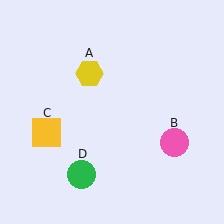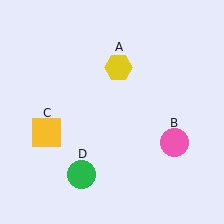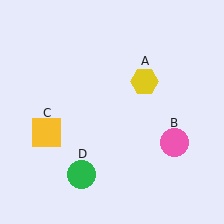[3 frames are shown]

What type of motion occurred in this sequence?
The yellow hexagon (object A) rotated clockwise around the center of the scene.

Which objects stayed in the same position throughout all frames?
Pink circle (object B) and yellow square (object C) and green circle (object D) remained stationary.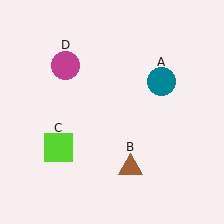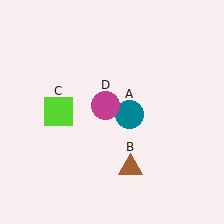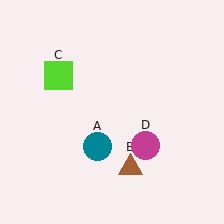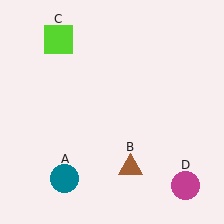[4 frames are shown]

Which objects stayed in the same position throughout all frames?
Brown triangle (object B) remained stationary.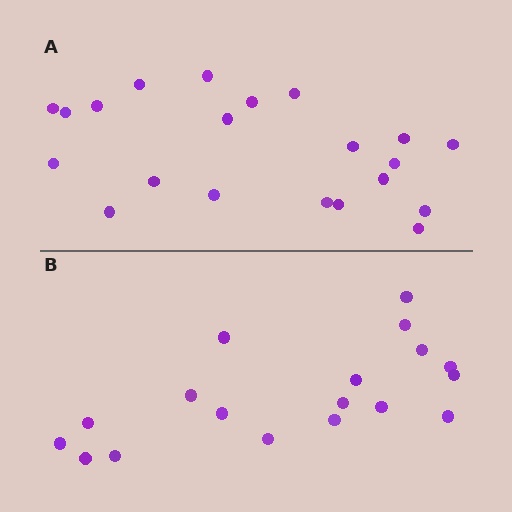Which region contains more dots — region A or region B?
Region A (the top region) has more dots.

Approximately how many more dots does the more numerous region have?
Region A has just a few more — roughly 2 or 3 more dots than region B.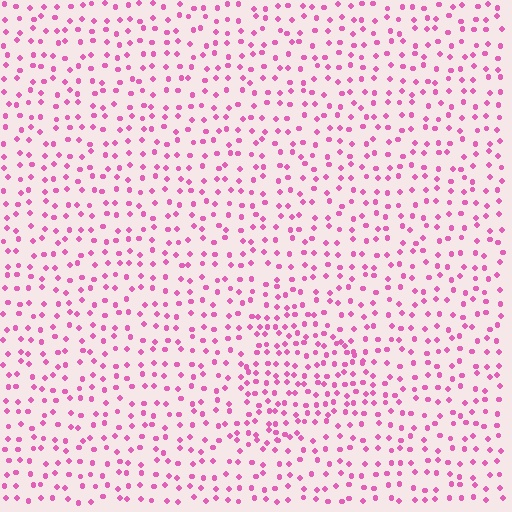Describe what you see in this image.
The image contains small pink elements arranged at two different densities. A triangle-shaped region is visible where the elements are more densely packed than the surrounding area.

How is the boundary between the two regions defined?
The boundary is defined by a change in element density (approximately 1.6x ratio). All elements are the same color, size, and shape.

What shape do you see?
I see a triangle.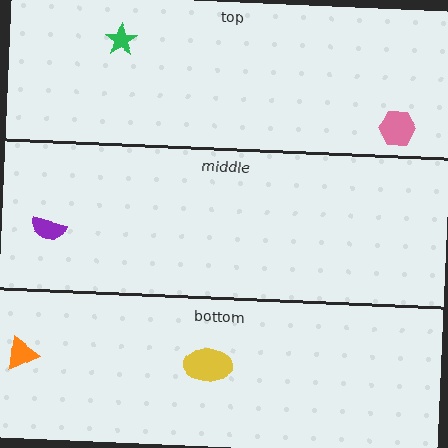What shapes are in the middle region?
The purple semicircle.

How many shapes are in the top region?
2.